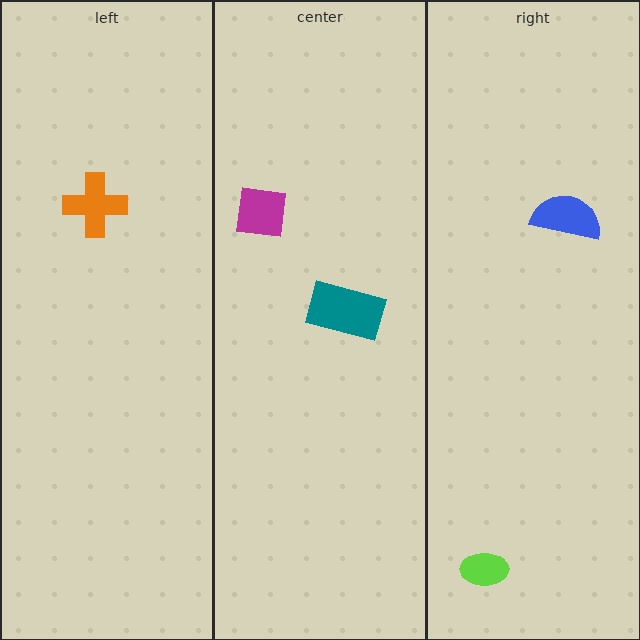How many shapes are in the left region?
1.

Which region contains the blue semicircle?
The right region.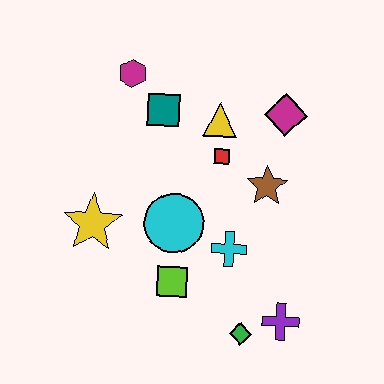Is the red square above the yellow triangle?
No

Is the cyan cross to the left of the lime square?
No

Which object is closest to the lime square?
The cyan circle is closest to the lime square.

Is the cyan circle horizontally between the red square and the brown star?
No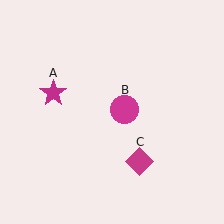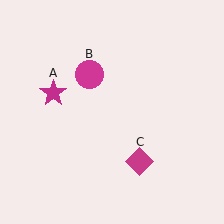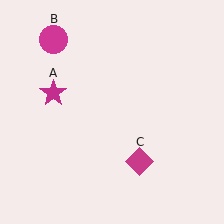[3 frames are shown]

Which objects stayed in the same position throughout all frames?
Magenta star (object A) and magenta diamond (object C) remained stationary.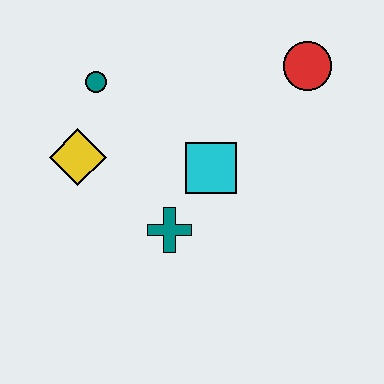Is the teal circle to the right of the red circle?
No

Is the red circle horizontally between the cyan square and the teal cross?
No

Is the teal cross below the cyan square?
Yes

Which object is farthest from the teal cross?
The red circle is farthest from the teal cross.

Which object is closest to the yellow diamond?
The teal circle is closest to the yellow diamond.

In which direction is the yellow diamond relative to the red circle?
The yellow diamond is to the left of the red circle.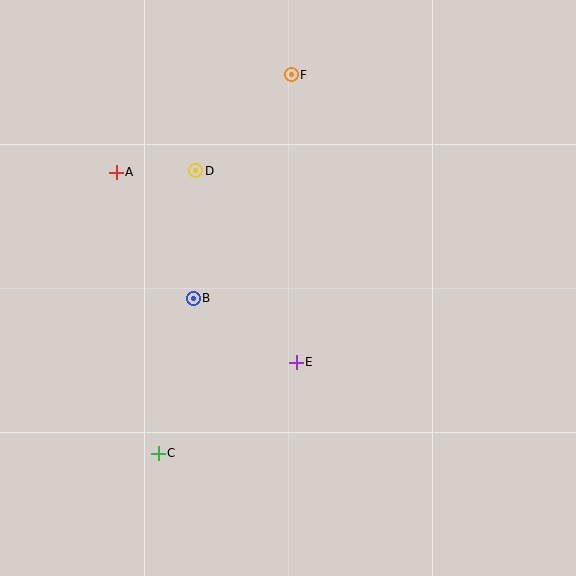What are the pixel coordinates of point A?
Point A is at (116, 172).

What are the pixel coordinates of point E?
Point E is at (296, 362).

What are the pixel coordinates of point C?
Point C is at (158, 453).